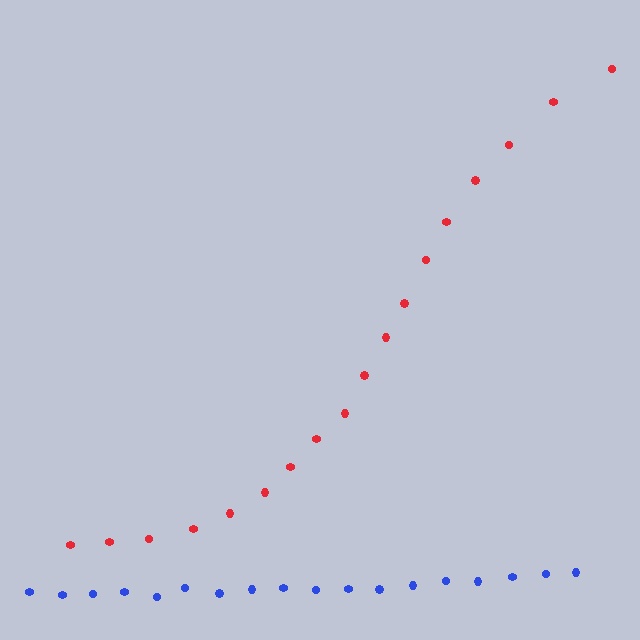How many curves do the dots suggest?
There are 2 distinct paths.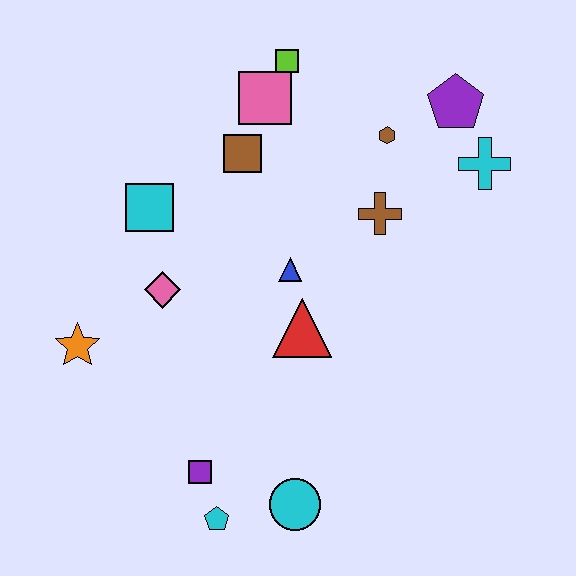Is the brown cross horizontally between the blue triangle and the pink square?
No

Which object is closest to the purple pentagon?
The cyan cross is closest to the purple pentagon.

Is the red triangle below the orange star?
No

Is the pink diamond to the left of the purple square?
Yes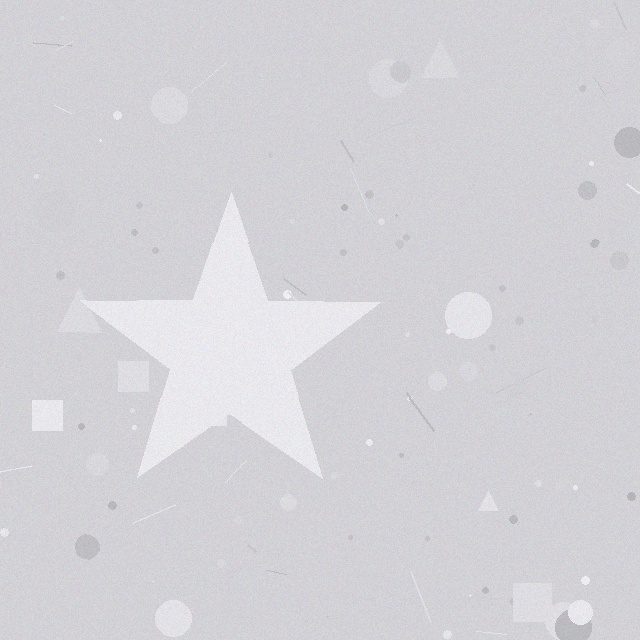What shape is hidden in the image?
A star is hidden in the image.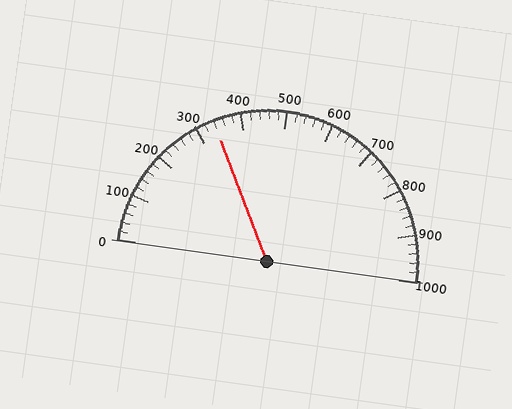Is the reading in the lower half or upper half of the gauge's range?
The reading is in the lower half of the range (0 to 1000).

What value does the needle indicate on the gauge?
The needle indicates approximately 340.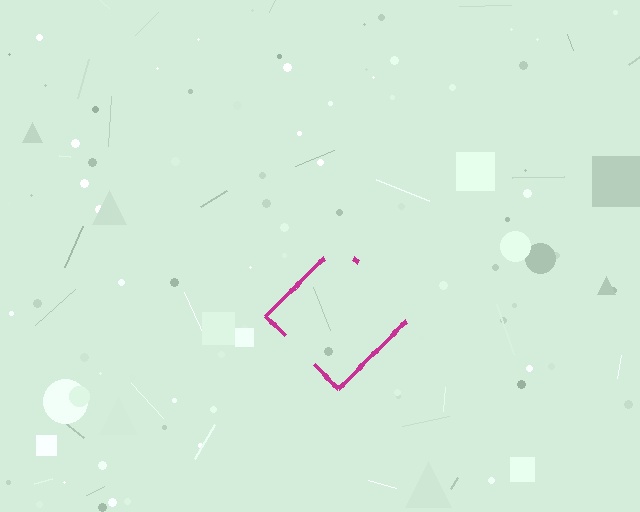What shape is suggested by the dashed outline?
The dashed outline suggests a diamond.